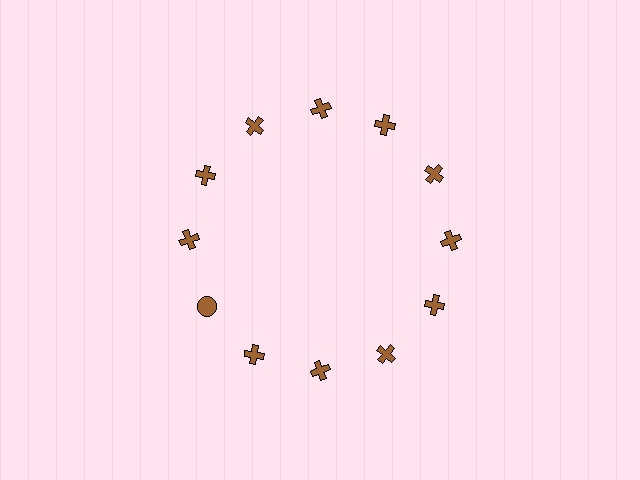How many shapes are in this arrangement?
There are 12 shapes arranged in a ring pattern.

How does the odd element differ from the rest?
It has a different shape: circle instead of cross.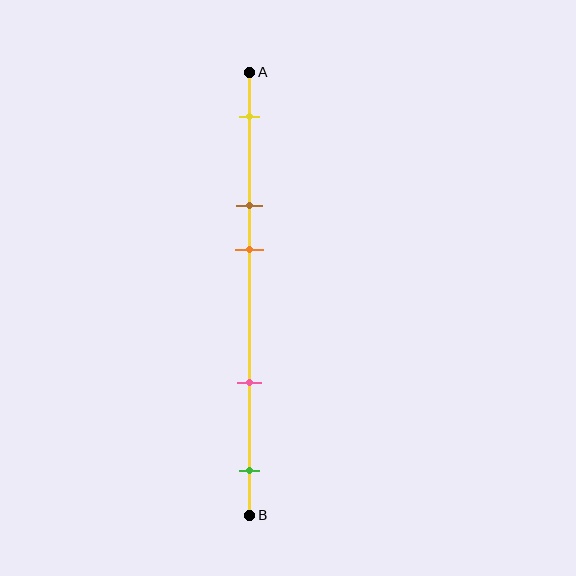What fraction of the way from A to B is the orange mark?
The orange mark is approximately 40% (0.4) of the way from A to B.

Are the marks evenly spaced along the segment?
No, the marks are not evenly spaced.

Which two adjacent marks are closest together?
The brown and orange marks are the closest adjacent pair.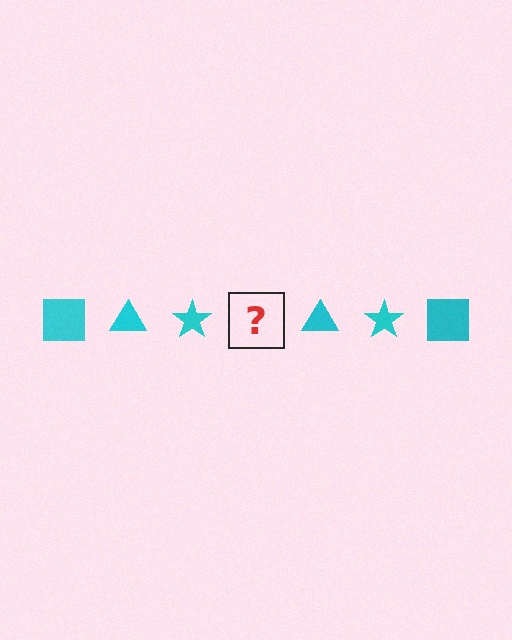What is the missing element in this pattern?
The missing element is a cyan square.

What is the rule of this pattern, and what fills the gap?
The rule is that the pattern cycles through square, triangle, star shapes in cyan. The gap should be filled with a cyan square.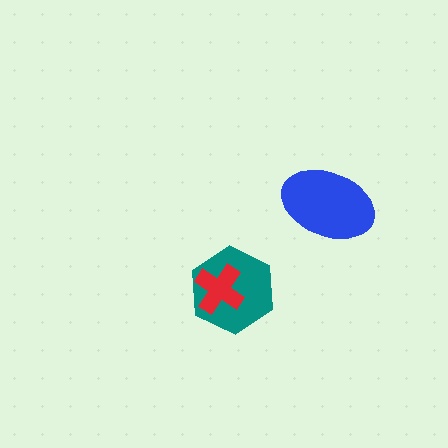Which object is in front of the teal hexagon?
The red cross is in front of the teal hexagon.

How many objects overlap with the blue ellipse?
0 objects overlap with the blue ellipse.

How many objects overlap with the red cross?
1 object overlaps with the red cross.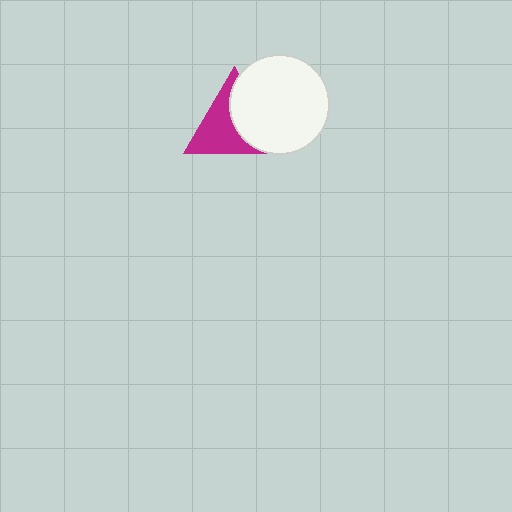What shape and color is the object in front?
The object in front is a white circle.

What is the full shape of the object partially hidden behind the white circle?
The partially hidden object is a magenta triangle.